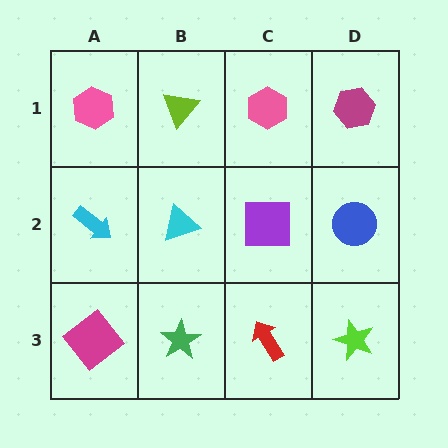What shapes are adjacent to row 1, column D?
A blue circle (row 2, column D), a pink hexagon (row 1, column C).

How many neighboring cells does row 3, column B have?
3.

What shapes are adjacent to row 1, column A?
A cyan arrow (row 2, column A), a lime triangle (row 1, column B).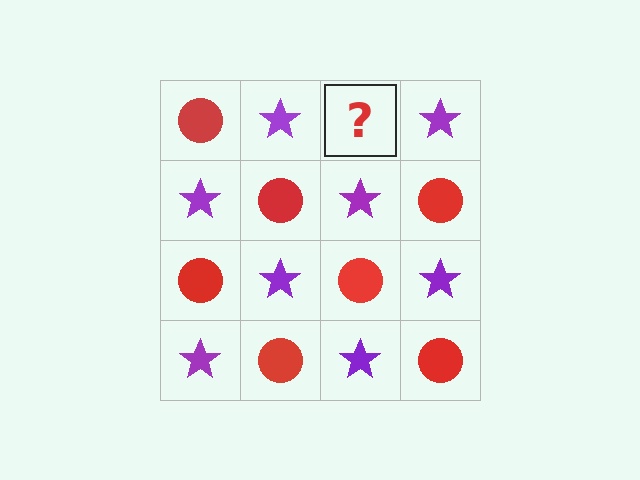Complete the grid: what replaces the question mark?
The question mark should be replaced with a red circle.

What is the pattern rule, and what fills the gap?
The rule is that it alternates red circle and purple star in a checkerboard pattern. The gap should be filled with a red circle.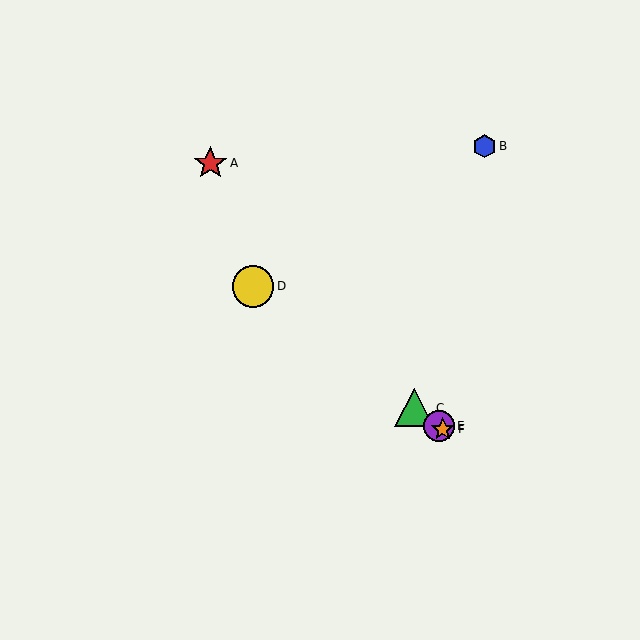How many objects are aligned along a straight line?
4 objects (C, D, E, F) are aligned along a straight line.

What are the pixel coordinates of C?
Object C is at (414, 408).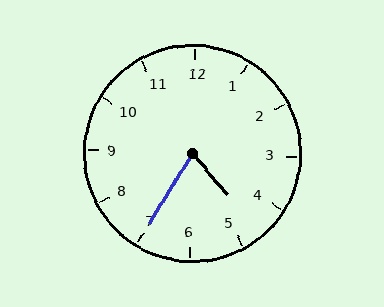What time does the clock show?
4:35.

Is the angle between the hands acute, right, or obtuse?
It is acute.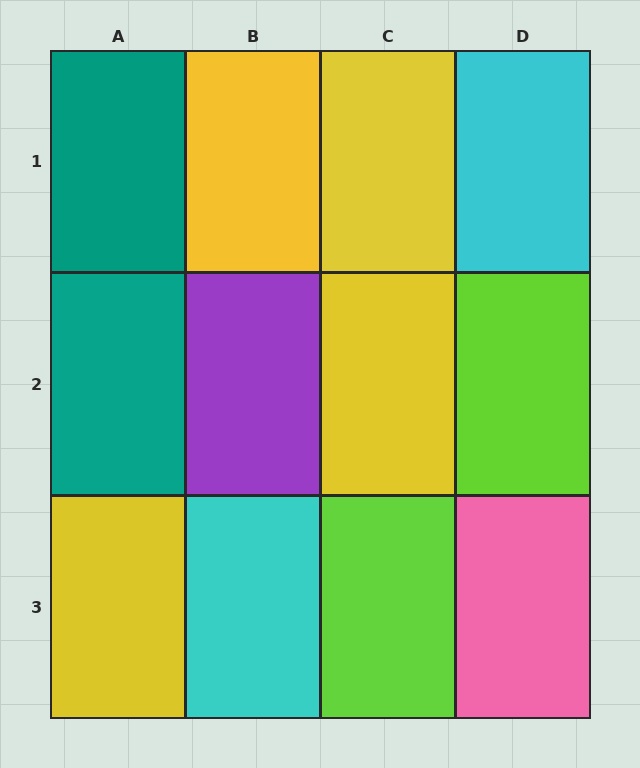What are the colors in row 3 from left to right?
Yellow, cyan, lime, pink.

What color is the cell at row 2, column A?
Teal.